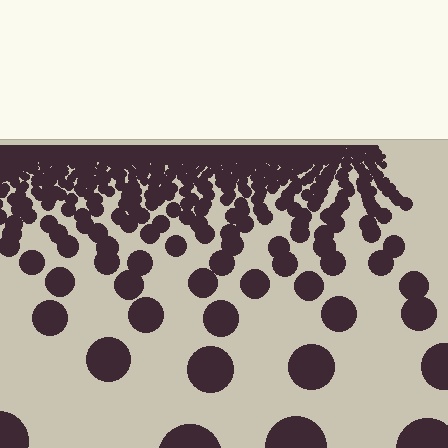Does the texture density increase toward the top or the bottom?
Density increases toward the top.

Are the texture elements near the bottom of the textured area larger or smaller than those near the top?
Larger. Near the bottom, elements are closer to the viewer and appear at a bigger on-screen size.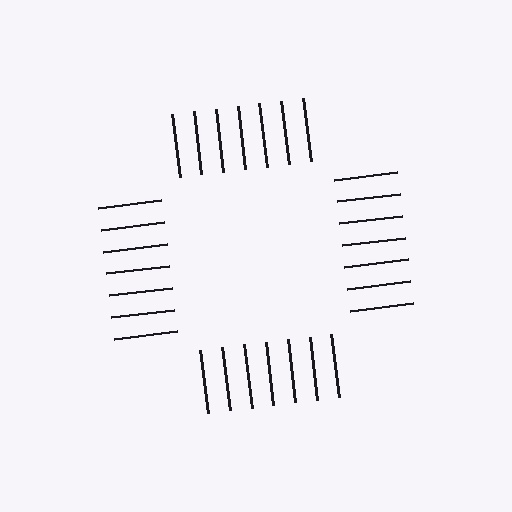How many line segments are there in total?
28 — 7 along each of the 4 edges.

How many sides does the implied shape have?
4 sides — the line-ends trace a square.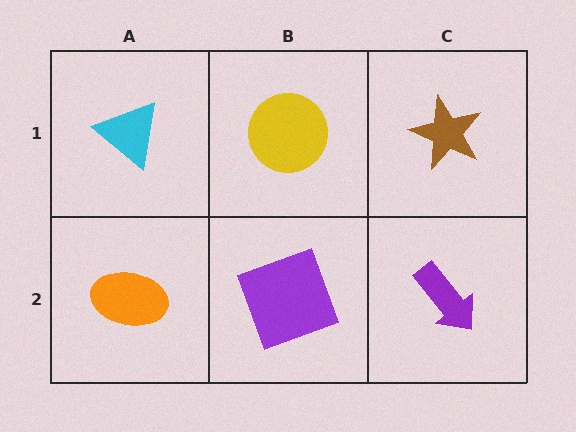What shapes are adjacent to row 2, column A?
A cyan triangle (row 1, column A), a purple square (row 2, column B).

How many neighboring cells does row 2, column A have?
2.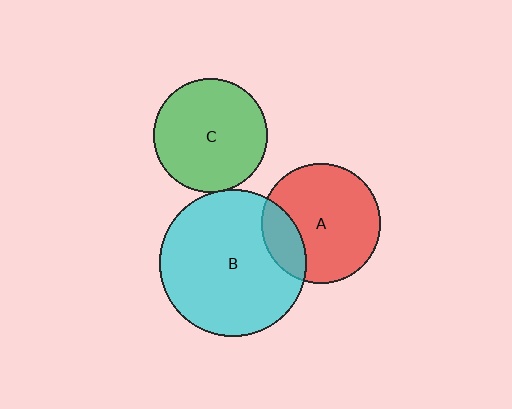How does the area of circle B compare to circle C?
Approximately 1.6 times.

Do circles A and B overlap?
Yes.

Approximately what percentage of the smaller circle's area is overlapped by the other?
Approximately 20%.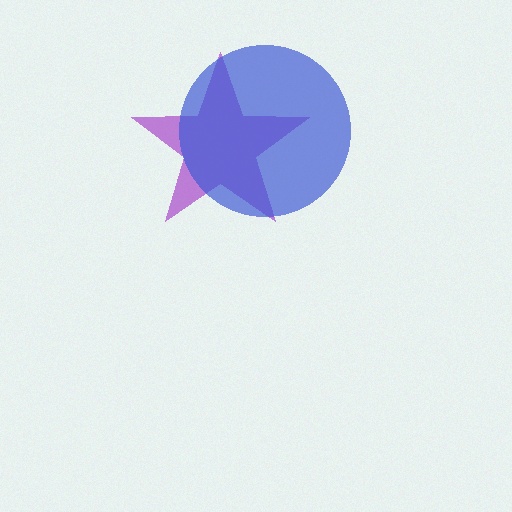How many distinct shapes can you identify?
There are 2 distinct shapes: a purple star, a blue circle.